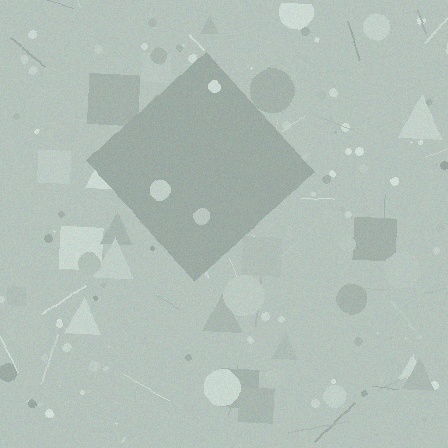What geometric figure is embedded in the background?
A diamond is embedded in the background.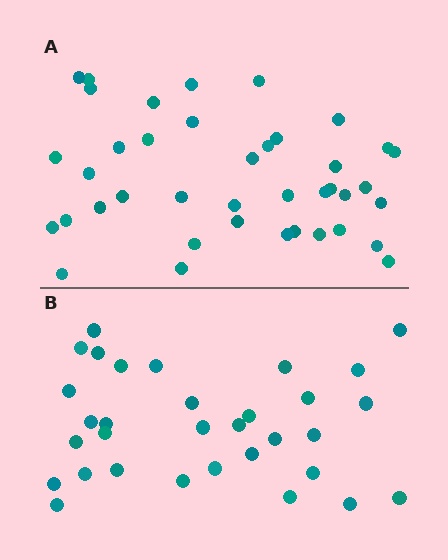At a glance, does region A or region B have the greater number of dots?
Region A (the top region) has more dots.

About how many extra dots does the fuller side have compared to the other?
Region A has roughly 8 or so more dots than region B.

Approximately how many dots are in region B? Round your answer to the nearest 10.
About 30 dots. (The exact count is 32, which rounds to 30.)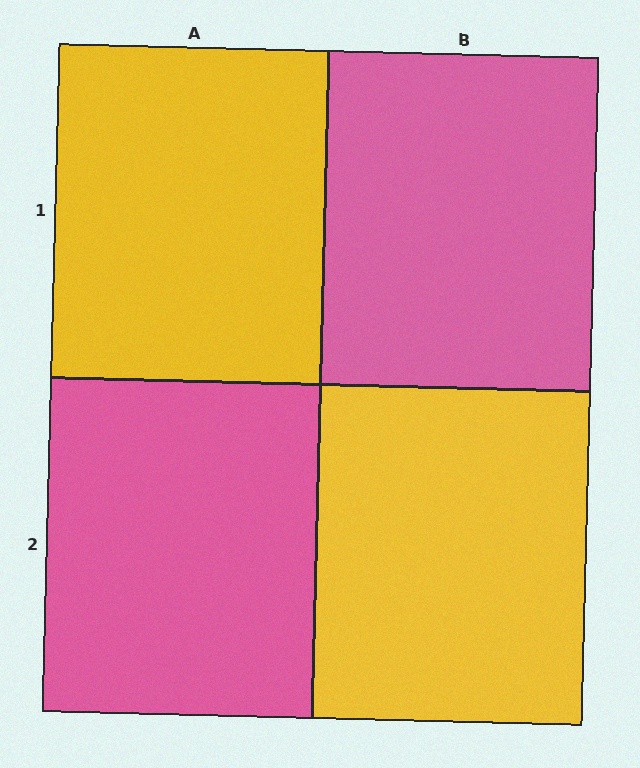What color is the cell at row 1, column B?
Pink.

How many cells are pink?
2 cells are pink.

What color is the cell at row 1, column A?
Yellow.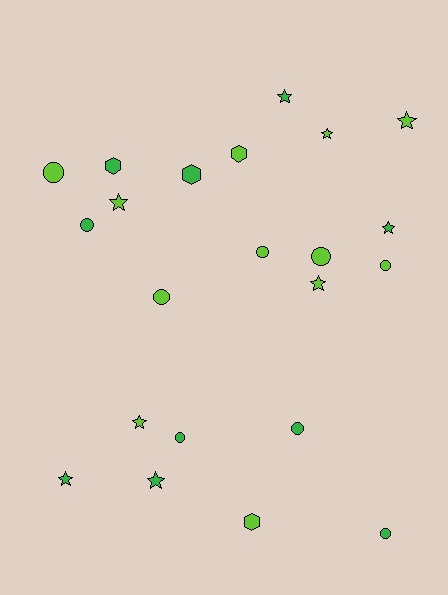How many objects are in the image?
There are 22 objects.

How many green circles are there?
There are 4 green circles.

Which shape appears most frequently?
Star, with 9 objects.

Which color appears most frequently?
Lime, with 12 objects.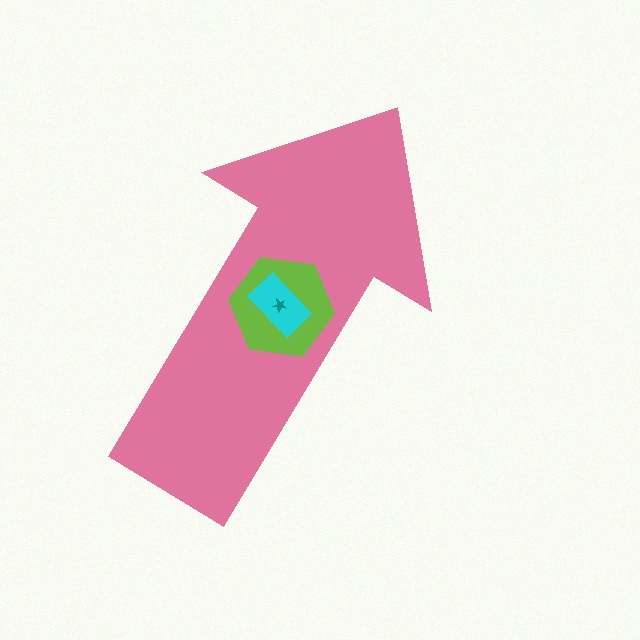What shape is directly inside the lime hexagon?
The cyan rectangle.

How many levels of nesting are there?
4.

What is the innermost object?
The teal star.